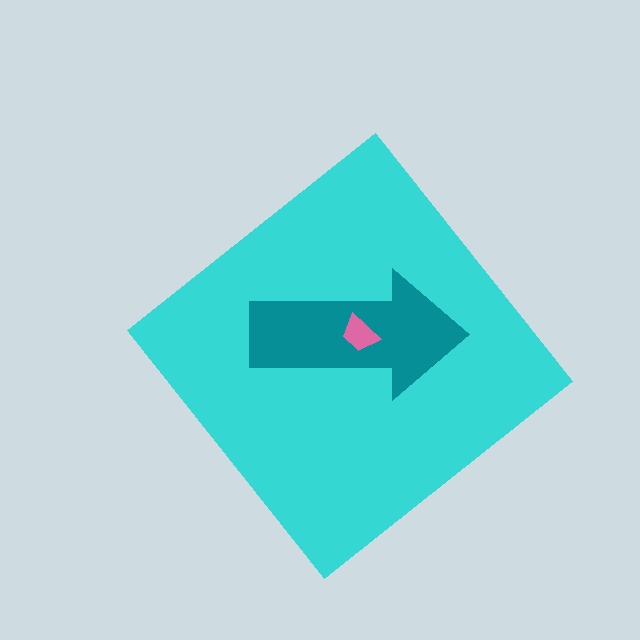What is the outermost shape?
The cyan diamond.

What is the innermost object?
The pink trapezoid.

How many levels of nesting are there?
3.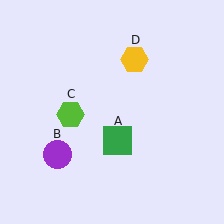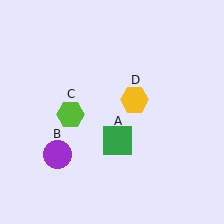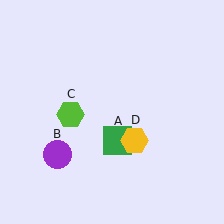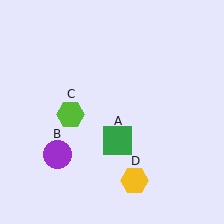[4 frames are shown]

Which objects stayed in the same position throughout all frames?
Green square (object A) and purple circle (object B) and lime hexagon (object C) remained stationary.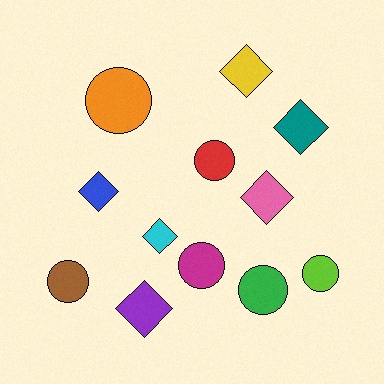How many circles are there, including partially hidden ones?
There are 6 circles.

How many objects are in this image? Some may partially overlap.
There are 12 objects.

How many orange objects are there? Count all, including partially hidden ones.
There is 1 orange object.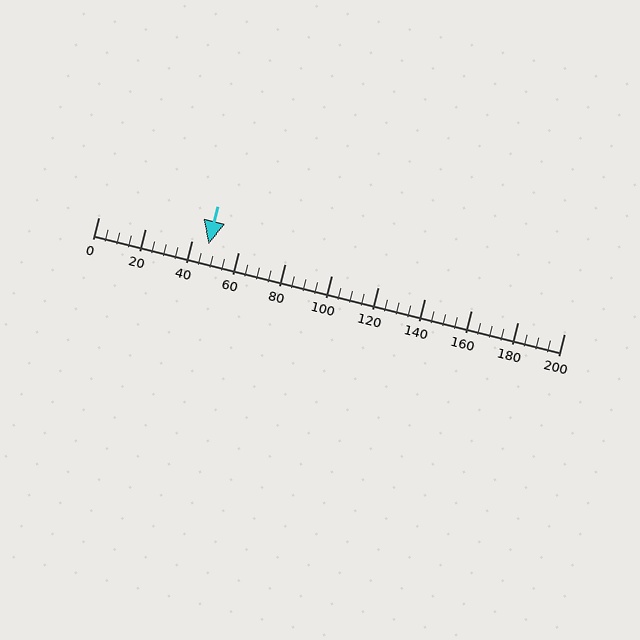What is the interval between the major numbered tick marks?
The major tick marks are spaced 20 units apart.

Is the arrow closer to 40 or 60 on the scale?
The arrow is closer to 40.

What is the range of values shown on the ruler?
The ruler shows values from 0 to 200.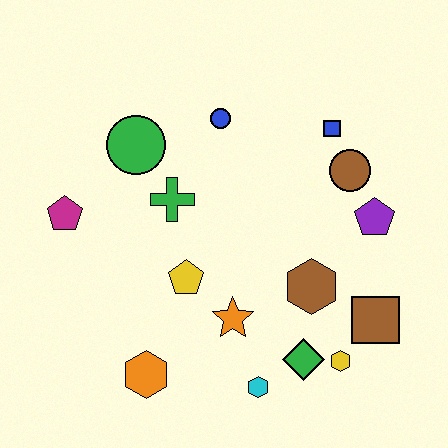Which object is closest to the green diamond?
The yellow hexagon is closest to the green diamond.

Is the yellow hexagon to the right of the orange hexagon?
Yes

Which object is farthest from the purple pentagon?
The magenta pentagon is farthest from the purple pentagon.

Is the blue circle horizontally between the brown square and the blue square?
No